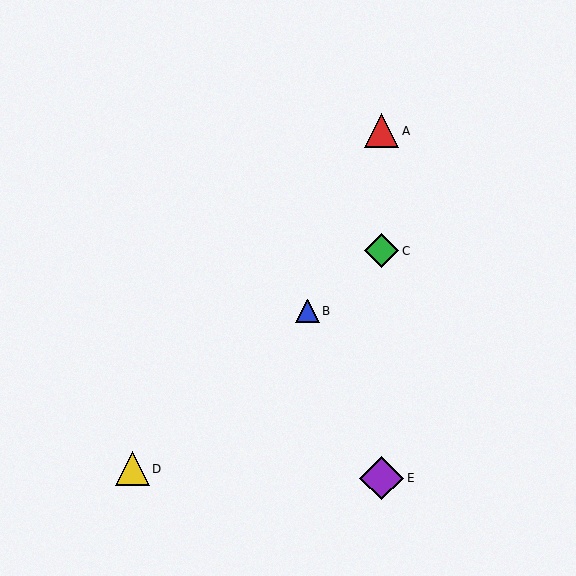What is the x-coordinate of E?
Object E is at x≈382.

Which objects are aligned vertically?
Objects A, C, E are aligned vertically.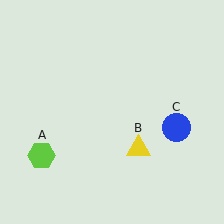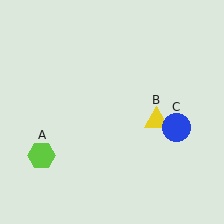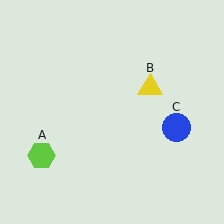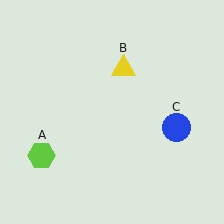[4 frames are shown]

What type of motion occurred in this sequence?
The yellow triangle (object B) rotated counterclockwise around the center of the scene.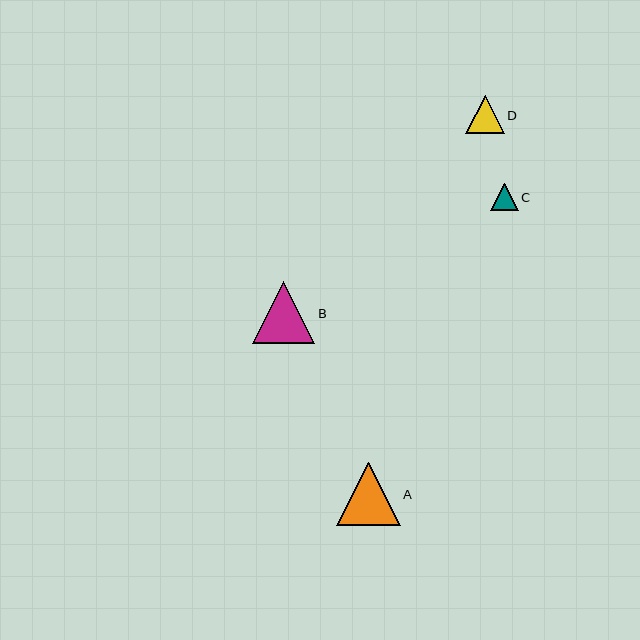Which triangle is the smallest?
Triangle C is the smallest with a size of approximately 27 pixels.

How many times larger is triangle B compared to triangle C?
Triangle B is approximately 2.3 times the size of triangle C.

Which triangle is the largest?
Triangle A is the largest with a size of approximately 64 pixels.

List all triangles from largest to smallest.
From largest to smallest: A, B, D, C.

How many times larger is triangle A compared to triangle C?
Triangle A is approximately 2.3 times the size of triangle C.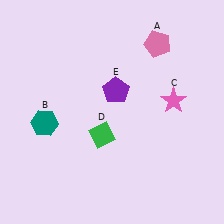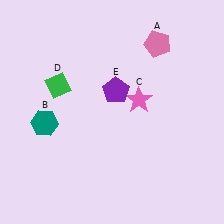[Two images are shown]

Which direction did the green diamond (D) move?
The green diamond (D) moved up.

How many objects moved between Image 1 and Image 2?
2 objects moved between the two images.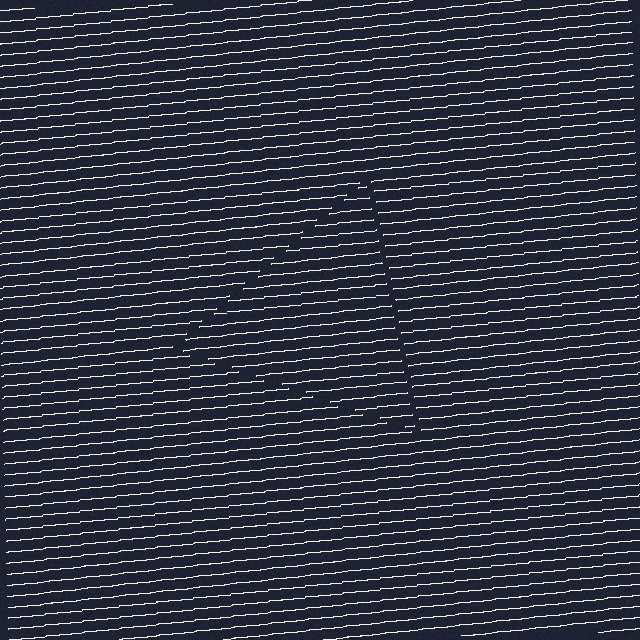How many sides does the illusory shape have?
3 sides — the line-ends trace a triangle.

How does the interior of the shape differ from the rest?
The interior of the shape contains the same grating, shifted by half a period — the contour is defined by the phase discontinuity where line-ends from the inner and outer gratings abut.